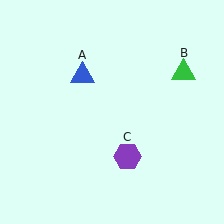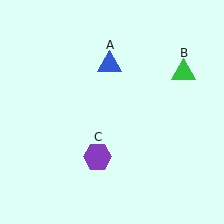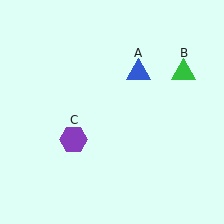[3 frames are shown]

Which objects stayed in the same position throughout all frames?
Green triangle (object B) remained stationary.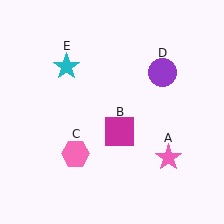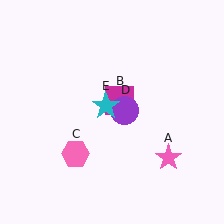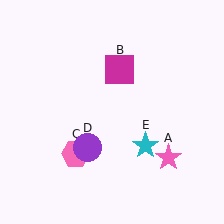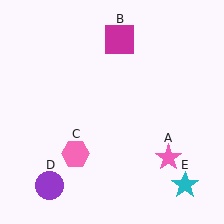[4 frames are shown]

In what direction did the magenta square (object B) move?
The magenta square (object B) moved up.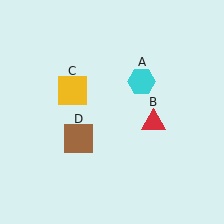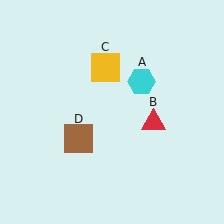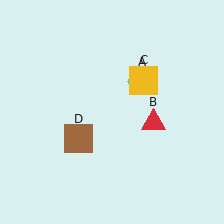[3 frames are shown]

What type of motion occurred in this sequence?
The yellow square (object C) rotated clockwise around the center of the scene.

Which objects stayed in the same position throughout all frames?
Cyan hexagon (object A) and red triangle (object B) and brown square (object D) remained stationary.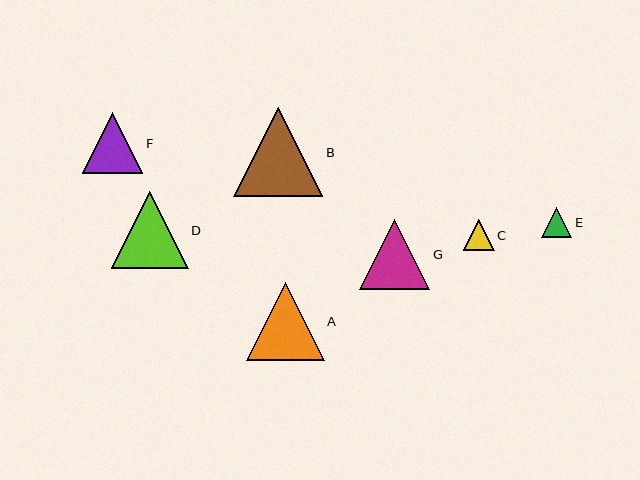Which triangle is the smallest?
Triangle E is the smallest with a size of approximately 31 pixels.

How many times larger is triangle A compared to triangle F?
Triangle A is approximately 1.3 times the size of triangle F.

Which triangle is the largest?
Triangle B is the largest with a size of approximately 89 pixels.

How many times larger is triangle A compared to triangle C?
Triangle A is approximately 2.5 times the size of triangle C.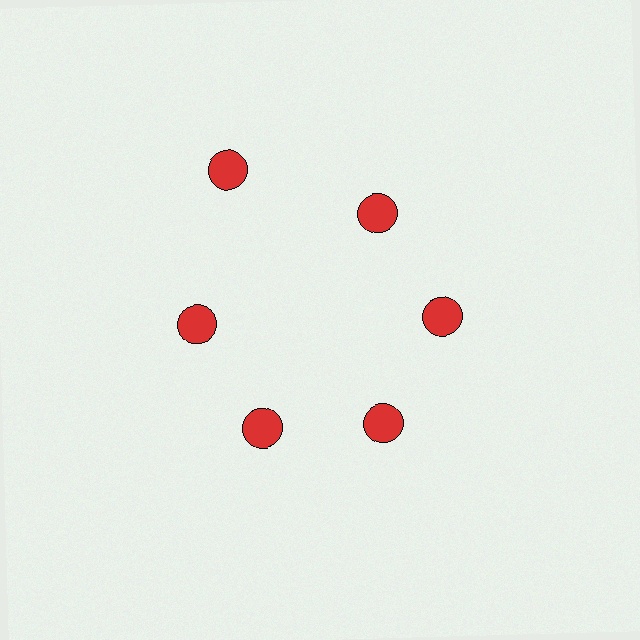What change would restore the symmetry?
The symmetry would be restored by moving it inward, back onto the ring so that all 6 circles sit at equal angles and equal distance from the center.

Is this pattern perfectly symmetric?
No. The 6 red circles are arranged in a ring, but one element near the 11 o'clock position is pushed outward from the center, breaking the 6-fold rotational symmetry.